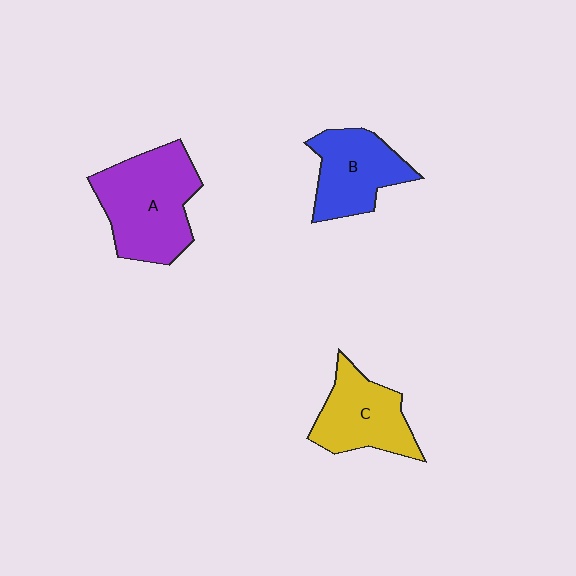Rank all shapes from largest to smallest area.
From largest to smallest: A (purple), B (blue), C (yellow).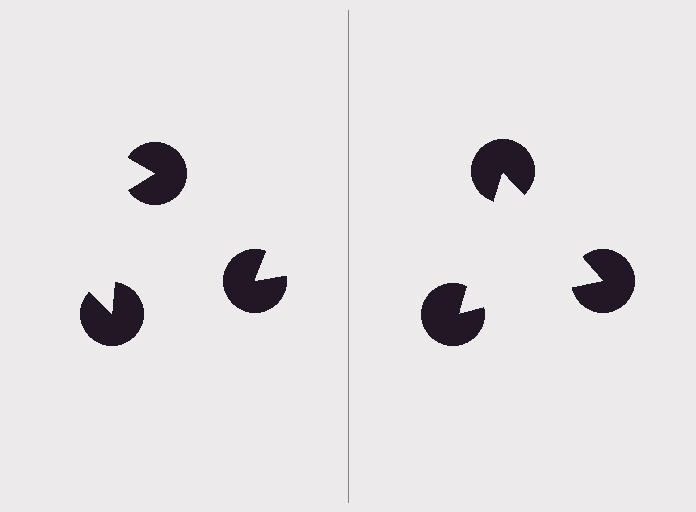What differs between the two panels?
The pac-man discs are positioned identically on both sides; only the wedge orientations differ. On the right they align to a triangle; on the left they are misaligned.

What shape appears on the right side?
An illusory triangle.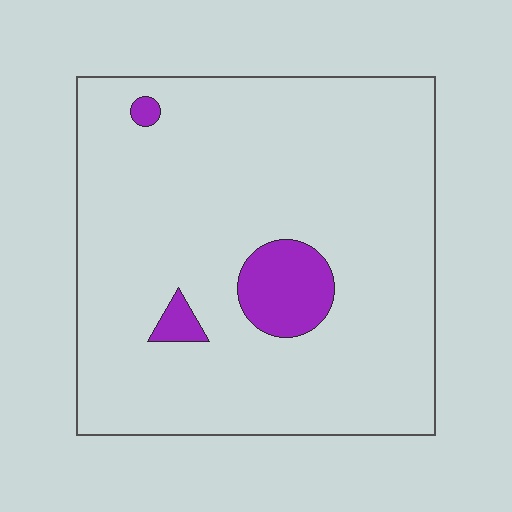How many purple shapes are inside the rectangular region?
3.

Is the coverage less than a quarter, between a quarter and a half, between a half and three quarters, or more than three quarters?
Less than a quarter.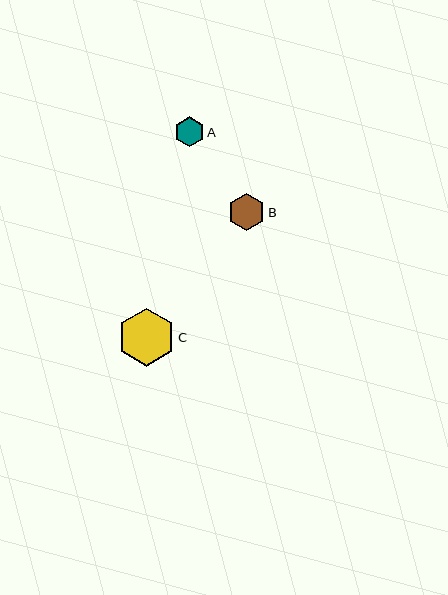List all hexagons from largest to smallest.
From largest to smallest: C, B, A.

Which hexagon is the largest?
Hexagon C is the largest with a size of approximately 58 pixels.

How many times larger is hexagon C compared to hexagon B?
Hexagon C is approximately 1.6 times the size of hexagon B.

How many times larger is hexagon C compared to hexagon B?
Hexagon C is approximately 1.6 times the size of hexagon B.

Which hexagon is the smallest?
Hexagon A is the smallest with a size of approximately 30 pixels.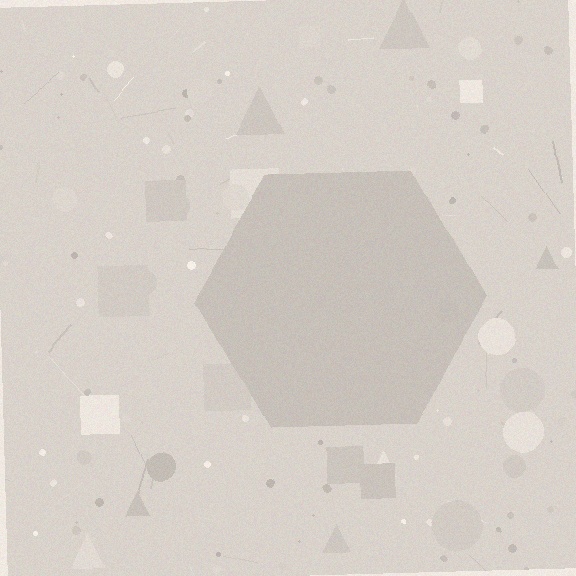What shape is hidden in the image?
A hexagon is hidden in the image.